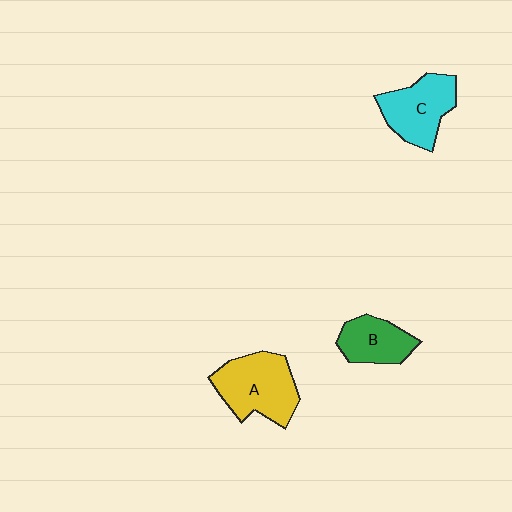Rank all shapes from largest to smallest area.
From largest to smallest: A (yellow), C (cyan), B (green).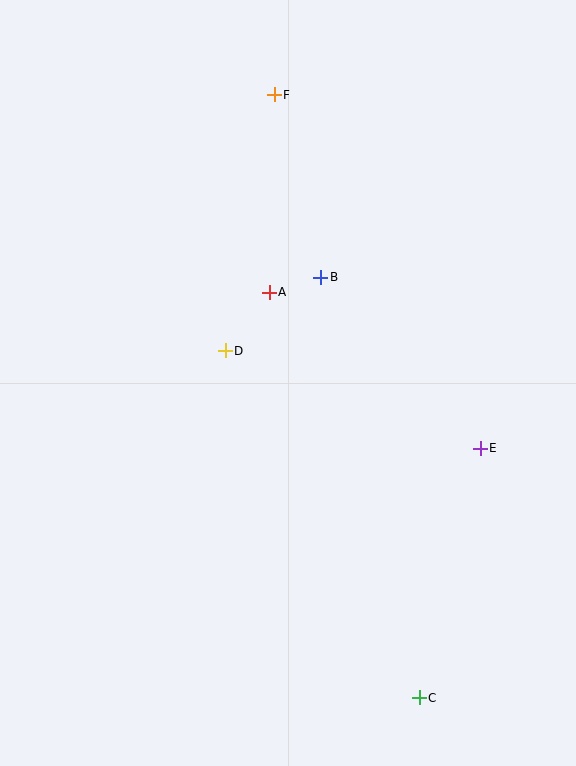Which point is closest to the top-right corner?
Point F is closest to the top-right corner.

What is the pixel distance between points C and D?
The distance between C and D is 398 pixels.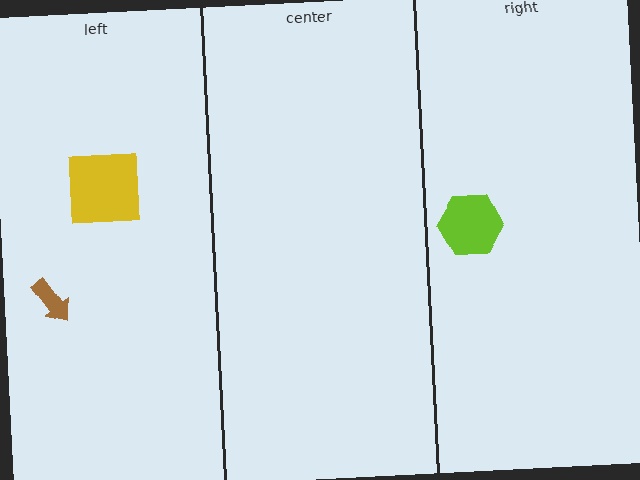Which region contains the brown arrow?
The left region.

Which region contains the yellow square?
The left region.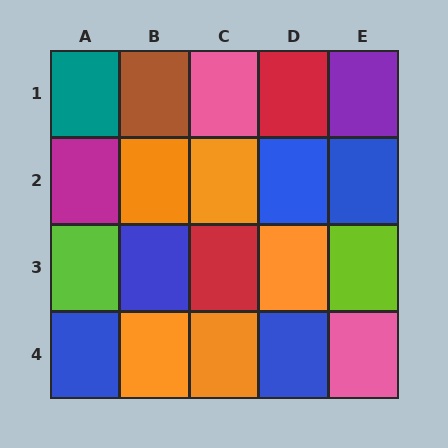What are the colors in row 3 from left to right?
Lime, blue, red, orange, lime.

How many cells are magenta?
1 cell is magenta.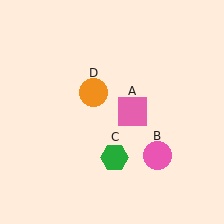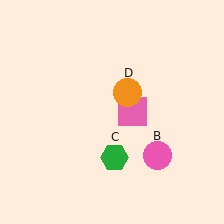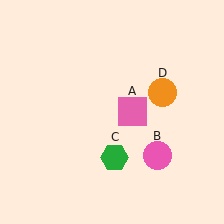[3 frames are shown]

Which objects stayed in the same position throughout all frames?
Pink square (object A) and pink circle (object B) and green hexagon (object C) remained stationary.